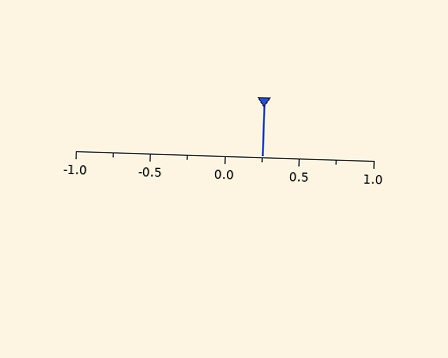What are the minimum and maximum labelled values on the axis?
The axis runs from -1.0 to 1.0.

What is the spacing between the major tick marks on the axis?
The major ticks are spaced 0.5 apart.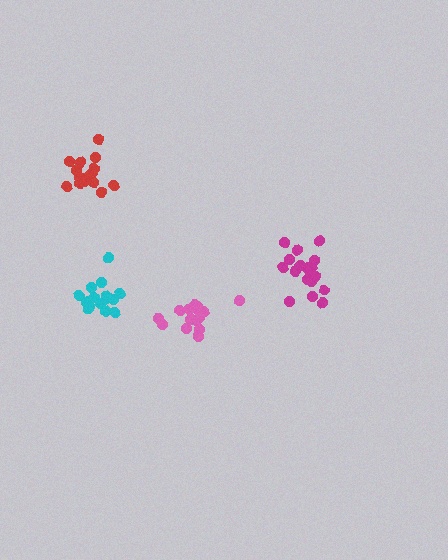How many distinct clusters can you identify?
There are 4 distinct clusters.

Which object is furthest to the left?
The red cluster is leftmost.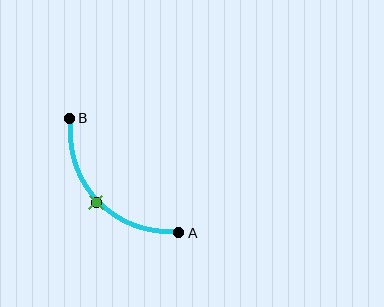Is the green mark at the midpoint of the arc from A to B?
Yes. The green mark lies on the arc at equal arc-length from both A and B — it is the arc midpoint.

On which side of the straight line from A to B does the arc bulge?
The arc bulges below and to the left of the straight line connecting A and B.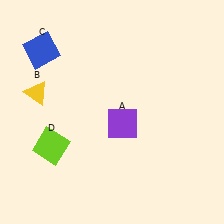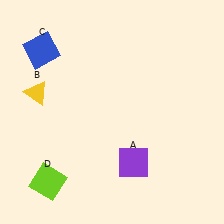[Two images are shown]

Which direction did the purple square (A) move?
The purple square (A) moved down.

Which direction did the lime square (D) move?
The lime square (D) moved down.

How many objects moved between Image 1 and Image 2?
2 objects moved between the two images.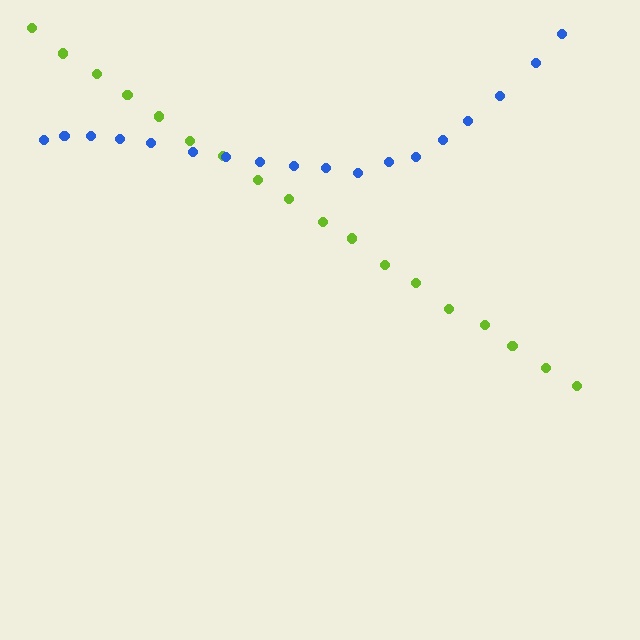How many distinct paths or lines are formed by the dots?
There are 2 distinct paths.